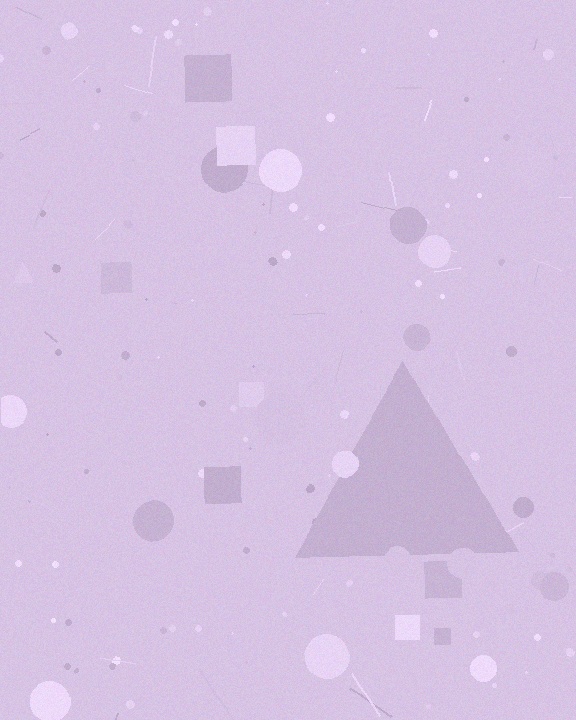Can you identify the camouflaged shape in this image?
The camouflaged shape is a triangle.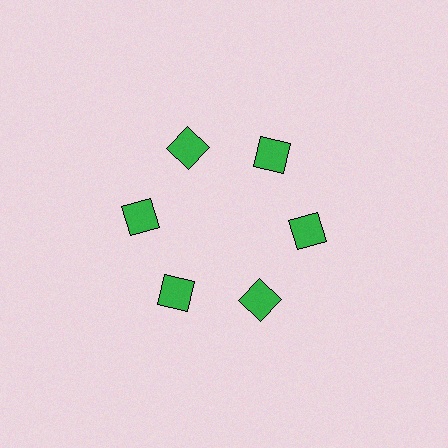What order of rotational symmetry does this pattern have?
This pattern has 6-fold rotational symmetry.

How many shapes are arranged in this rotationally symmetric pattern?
There are 6 shapes, arranged in 6 groups of 1.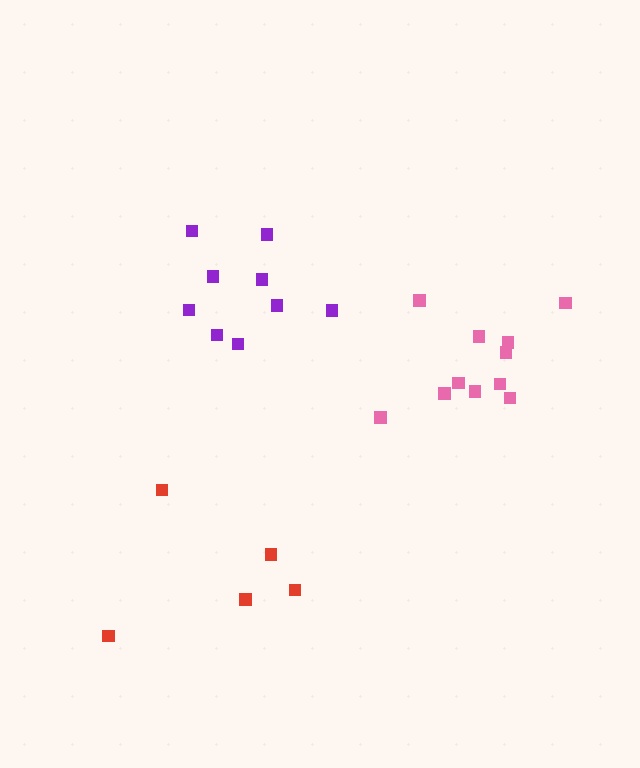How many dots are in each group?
Group 1: 11 dots, Group 2: 9 dots, Group 3: 5 dots (25 total).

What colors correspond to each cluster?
The clusters are colored: pink, purple, red.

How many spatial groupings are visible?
There are 3 spatial groupings.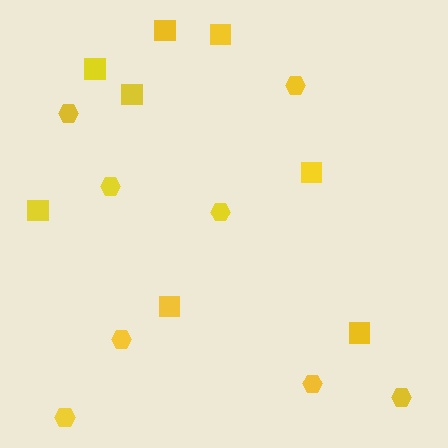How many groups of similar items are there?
There are 2 groups: one group of squares (8) and one group of hexagons (8).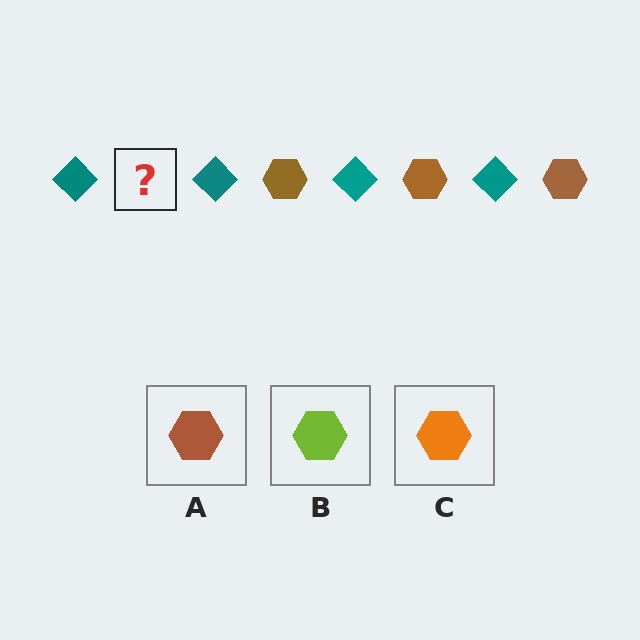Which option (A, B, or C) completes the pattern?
A.